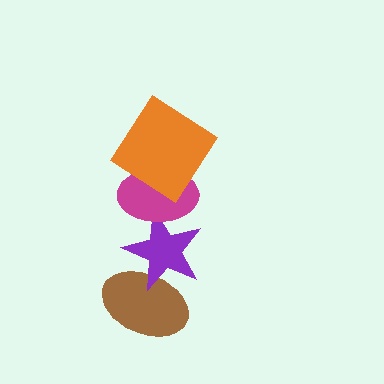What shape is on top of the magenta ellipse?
The orange diamond is on top of the magenta ellipse.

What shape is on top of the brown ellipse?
The purple star is on top of the brown ellipse.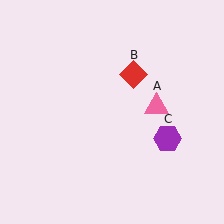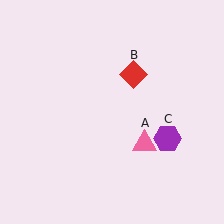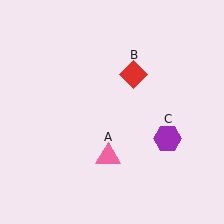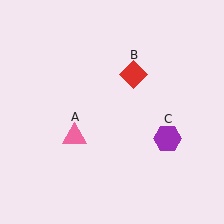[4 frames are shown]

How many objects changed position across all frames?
1 object changed position: pink triangle (object A).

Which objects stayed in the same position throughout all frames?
Red diamond (object B) and purple hexagon (object C) remained stationary.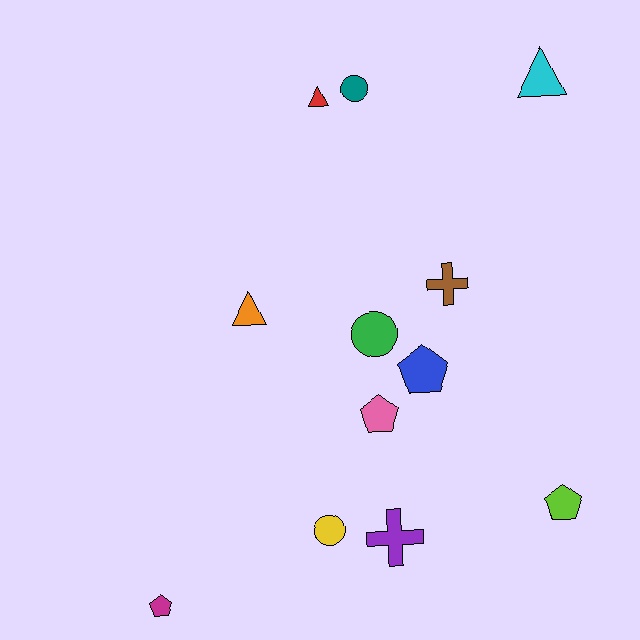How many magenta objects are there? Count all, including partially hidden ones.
There is 1 magenta object.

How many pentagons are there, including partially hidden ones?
There are 4 pentagons.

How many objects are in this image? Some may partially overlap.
There are 12 objects.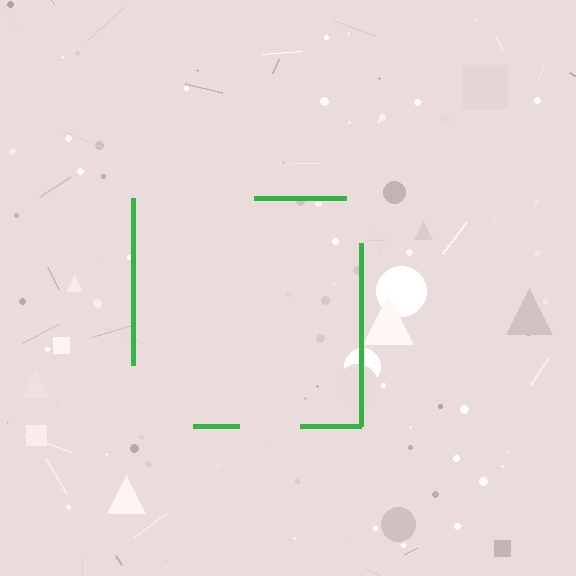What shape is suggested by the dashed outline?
The dashed outline suggests a square.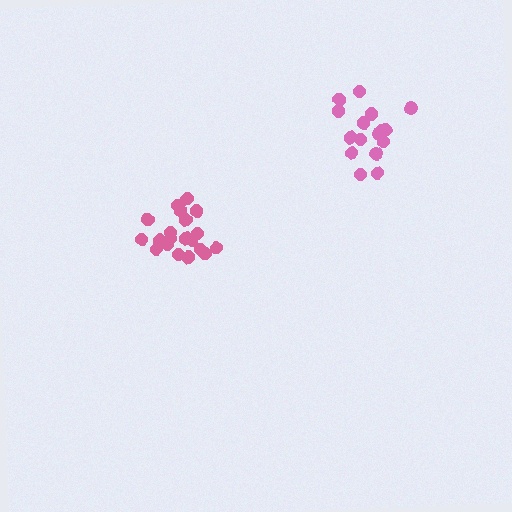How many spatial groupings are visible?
There are 2 spatial groupings.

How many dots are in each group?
Group 1: 21 dots, Group 2: 16 dots (37 total).